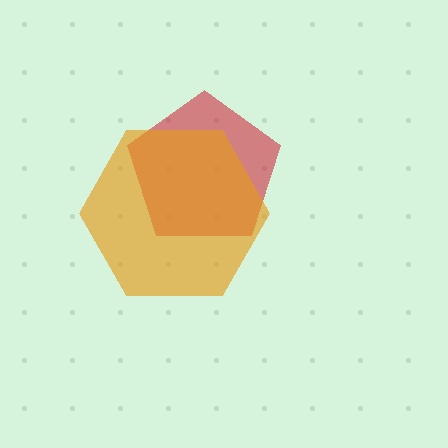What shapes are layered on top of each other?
The layered shapes are: a red pentagon, an orange hexagon.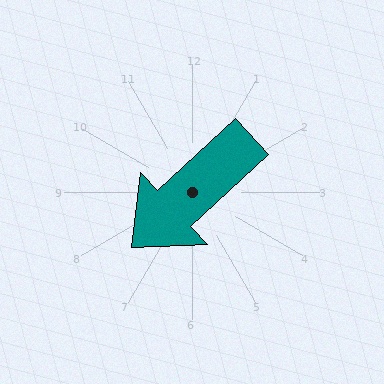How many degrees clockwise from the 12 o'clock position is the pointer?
Approximately 227 degrees.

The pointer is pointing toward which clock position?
Roughly 8 o'clock.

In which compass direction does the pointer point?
Southwest.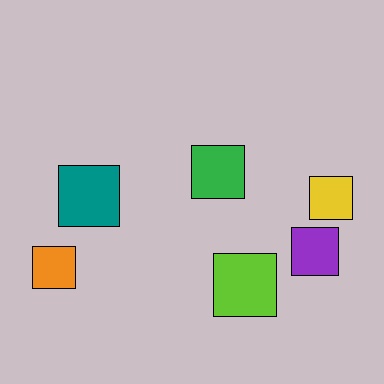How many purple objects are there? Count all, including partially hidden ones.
There is 1 purple object.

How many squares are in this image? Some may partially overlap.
There are 6 squares.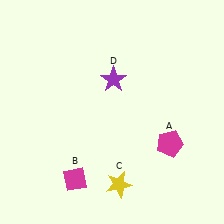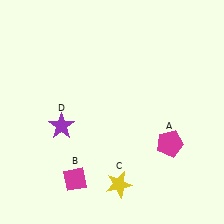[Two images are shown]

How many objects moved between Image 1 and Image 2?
1 object moved between the two images.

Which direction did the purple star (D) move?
The purple star (D) moved left.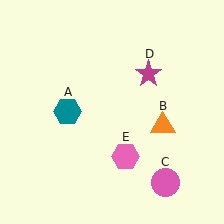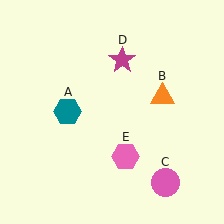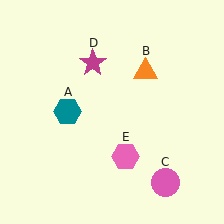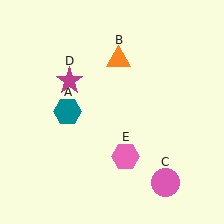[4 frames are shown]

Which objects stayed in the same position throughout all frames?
Teal hexagon (object A) and pink circle (object C) and pink hexagon (object E) remained stationary.